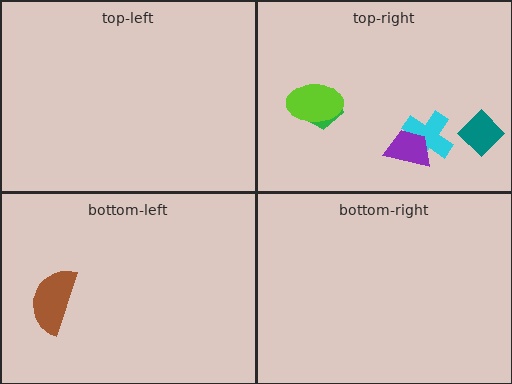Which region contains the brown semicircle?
The bottom-left region.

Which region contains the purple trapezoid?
The top-right region.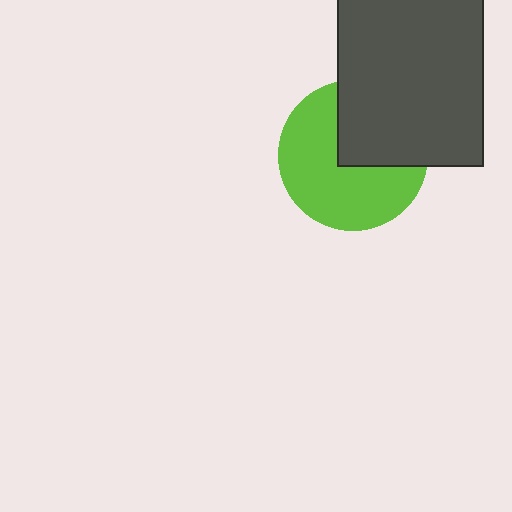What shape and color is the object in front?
The object in front is a dark gray rectangle.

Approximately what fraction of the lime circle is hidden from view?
Roughly 38% of the lime circle is hidden behind the dark gray rectangle.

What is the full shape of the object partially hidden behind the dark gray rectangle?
The partially hidden object is a lime circle.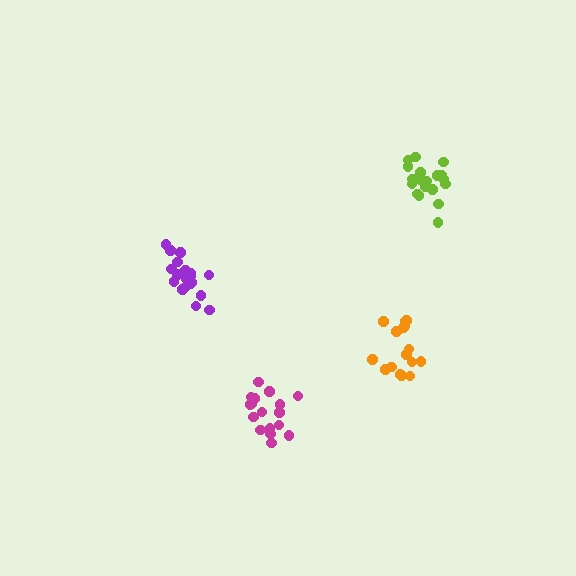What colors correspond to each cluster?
The clusters are colored: magenta, orange, purple, lime.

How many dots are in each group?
Group 1: 17 dots, Group 2: 16 dots, Group 3: 19 dots, Group 4: 19 dots (71 total).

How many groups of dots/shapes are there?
There are 4 groups.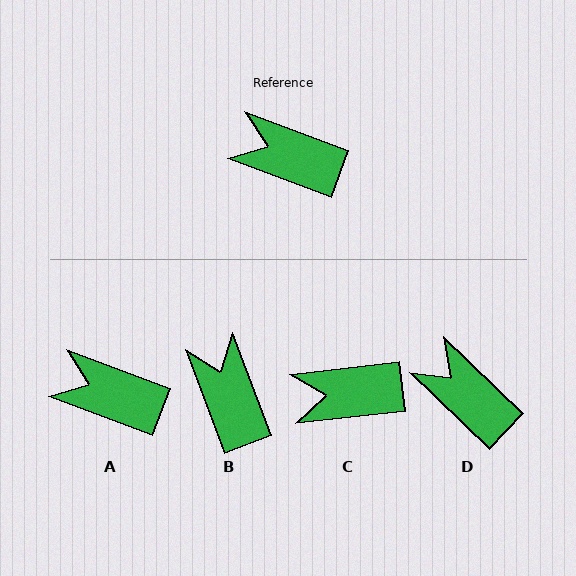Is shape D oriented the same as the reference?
No, it is off by about 23 degrees.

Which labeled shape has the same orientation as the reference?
A.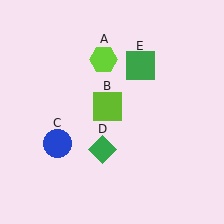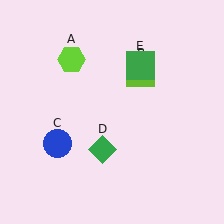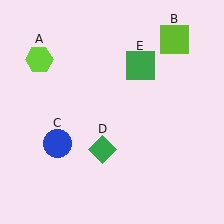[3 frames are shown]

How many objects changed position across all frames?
2 objects changed position: lime hexagon (object A), lime square (object B).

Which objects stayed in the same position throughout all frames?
Blue circle (object C) and green diamond (object D) and green square (object E) remained stationary.